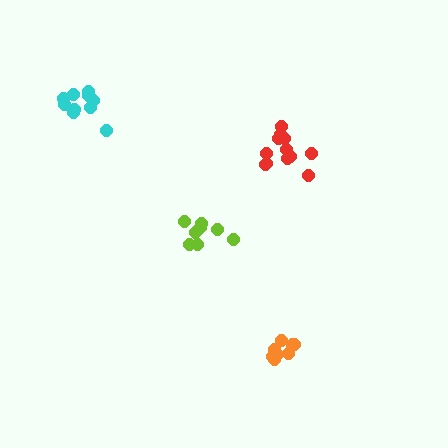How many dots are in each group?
Group 1: 10 dots, Group 2: 8 dots, Group 3: 8 dots, Group 4: 12 dots (38 total).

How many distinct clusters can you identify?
There are 4 distinct clusters.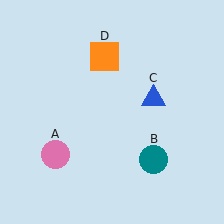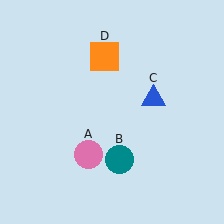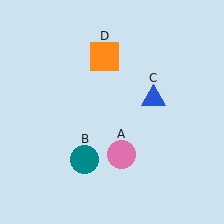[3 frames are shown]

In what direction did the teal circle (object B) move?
The teal circle (object B) moved left.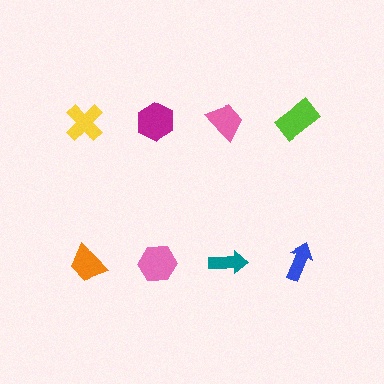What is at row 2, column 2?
A pink hexagon.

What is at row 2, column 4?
A blue arrow.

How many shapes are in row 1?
4 shapes.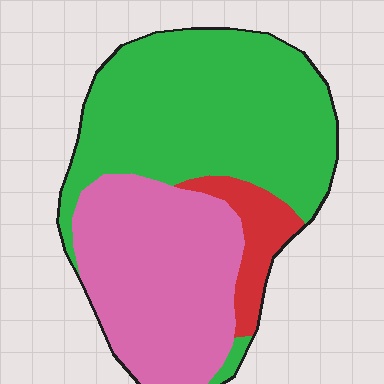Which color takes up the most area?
Green, at roughly 50%.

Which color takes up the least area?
Red, at roughly 10%.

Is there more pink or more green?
Green.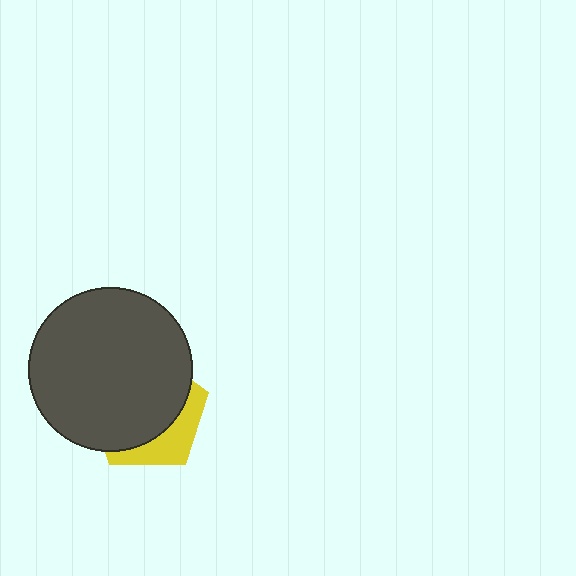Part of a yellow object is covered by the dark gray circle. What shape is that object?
It is a pentagon.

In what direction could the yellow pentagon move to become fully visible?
The yellow pentagon could move toward the lower-right. That would shift it out from behind the dark gray circle entirely.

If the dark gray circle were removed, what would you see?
You would see the complete yellow pentagon.